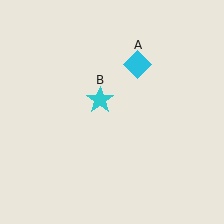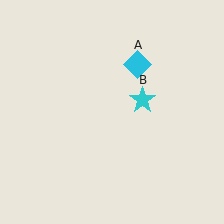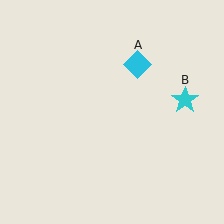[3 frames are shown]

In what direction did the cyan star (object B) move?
The cyan star (object B) moved right.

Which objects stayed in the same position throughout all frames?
Cyan diamond (object A) remained stationary.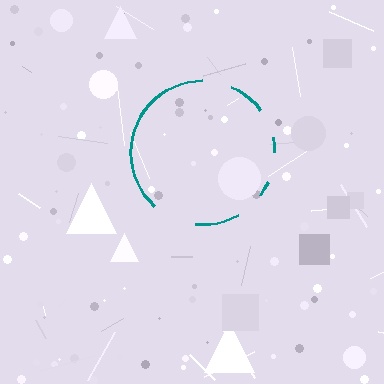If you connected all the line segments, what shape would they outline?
They would outline a circle.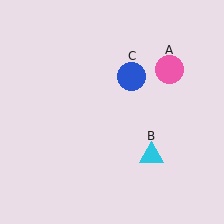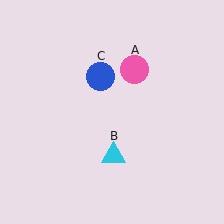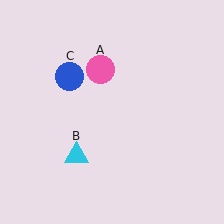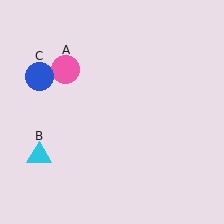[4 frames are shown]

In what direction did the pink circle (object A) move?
The pink circle (object A) moved left.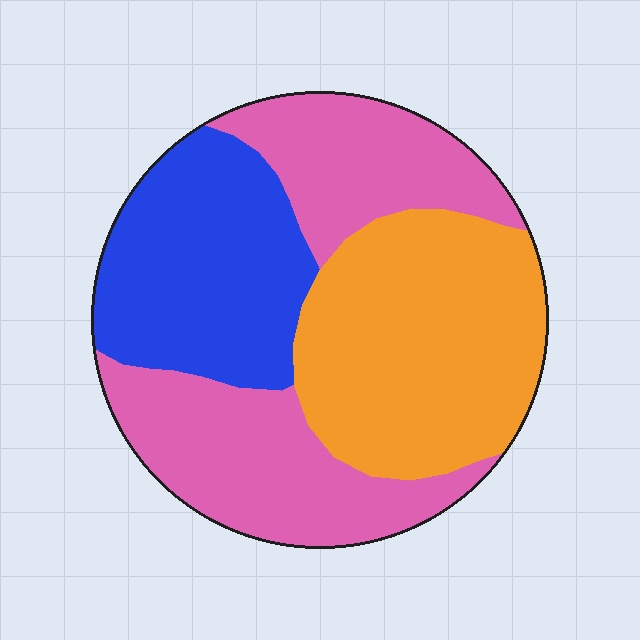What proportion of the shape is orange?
Orange covers 34% of the shape.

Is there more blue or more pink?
Pink.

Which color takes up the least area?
Blue, at roughly 25%.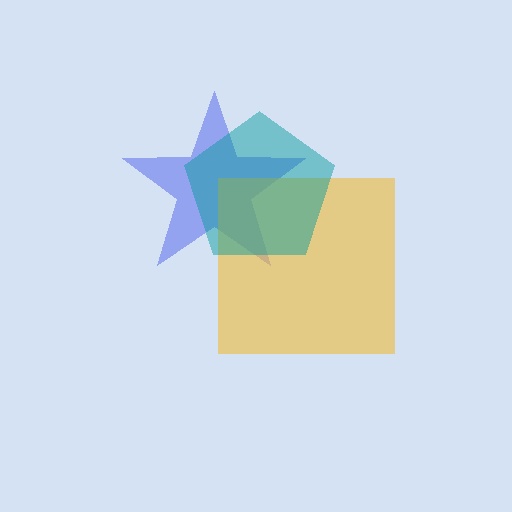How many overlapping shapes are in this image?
There are 3 overlapping shapes in the image.